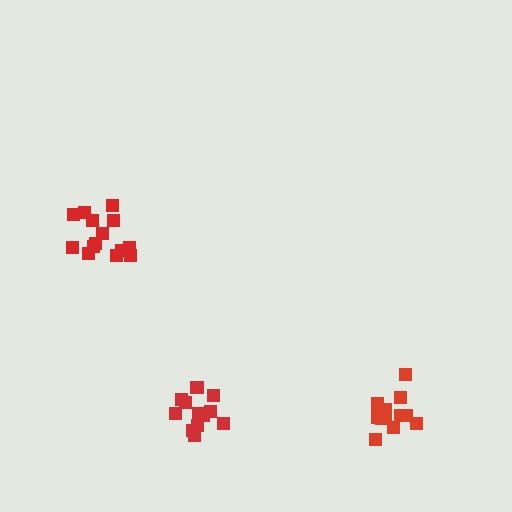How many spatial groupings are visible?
There are 3 spatial groupings.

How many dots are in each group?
Group 1: 12 dots, Group 2: 12 dots, Group 3: 14 dots (38 total).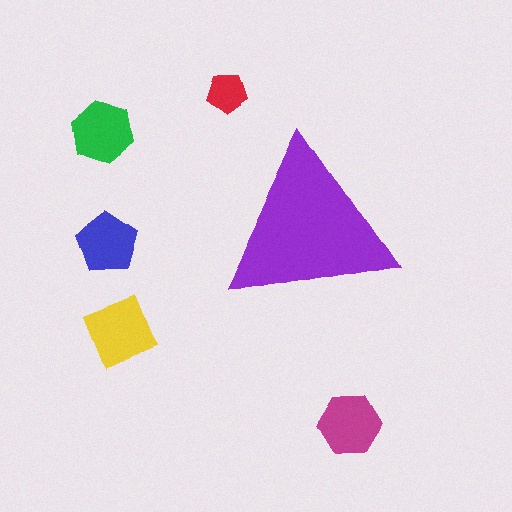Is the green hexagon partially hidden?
No, the green hexagon is fully visible.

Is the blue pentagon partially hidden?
No, the blue pentagon is fully visible.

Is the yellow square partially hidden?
No, the yellow square is fully visible.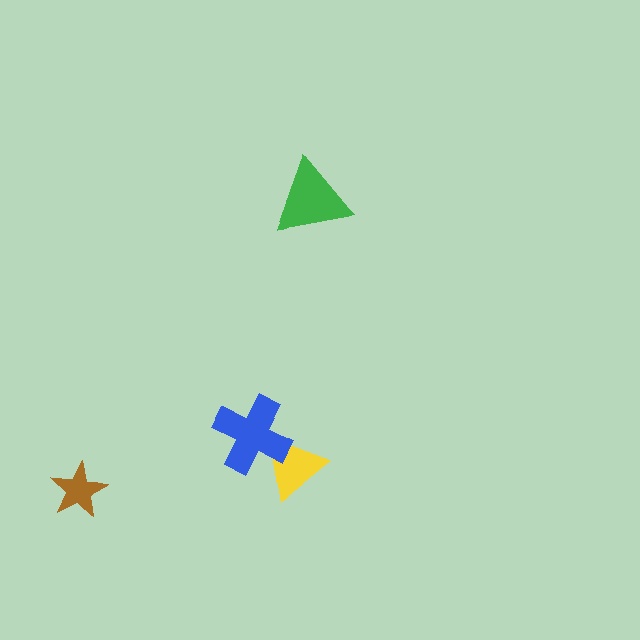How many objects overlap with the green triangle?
0 objects overlap with the green triangle.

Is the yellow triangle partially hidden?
Yes, it is partially covered by another shape.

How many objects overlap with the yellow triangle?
1 object overlaps with the yellow triangle.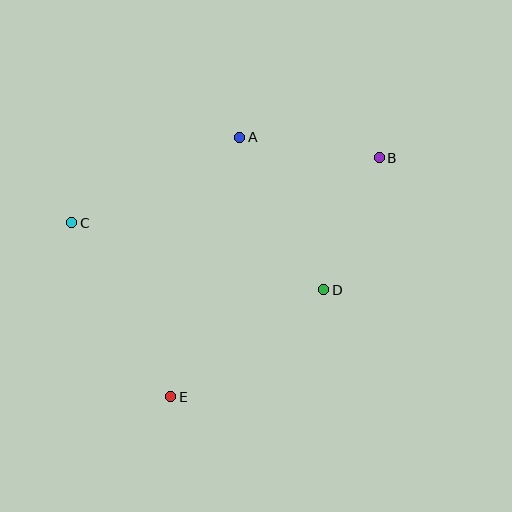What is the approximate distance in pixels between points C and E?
The distance between C and E is approximately 201 pixels.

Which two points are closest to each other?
Points A and B are closest to each other.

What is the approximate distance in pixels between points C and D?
The distance between C and D is approximately 261 pixels.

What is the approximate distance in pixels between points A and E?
The distance between A and E is approximately 269 pixels.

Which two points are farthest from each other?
Points B and E are farthest from each other.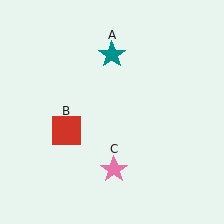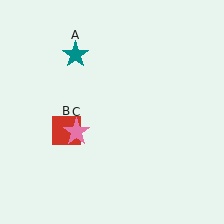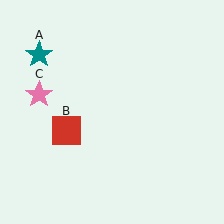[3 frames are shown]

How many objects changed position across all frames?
2 objects changed position: teal star (object A), pink star (object C).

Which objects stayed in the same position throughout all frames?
Red square (object B) remained stationary.